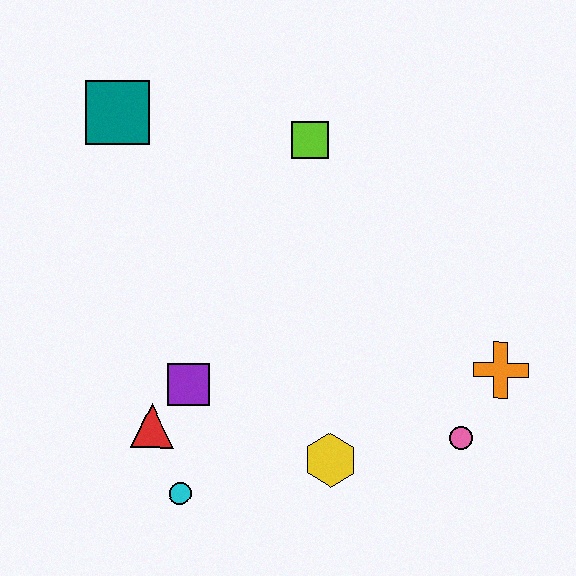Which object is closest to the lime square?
The teal square is closest to the lime square.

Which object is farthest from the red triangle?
The orange cross is farthest from the red triangle.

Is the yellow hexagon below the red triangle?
Yes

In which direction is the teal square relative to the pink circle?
The teal square is to the left of the pink circle.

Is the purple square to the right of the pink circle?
No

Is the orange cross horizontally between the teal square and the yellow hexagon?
No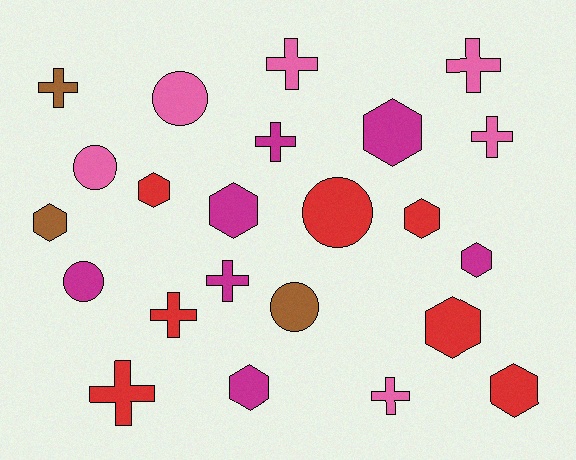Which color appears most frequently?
Magenta, with 7 objects.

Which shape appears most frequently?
Cross, with 9 objects.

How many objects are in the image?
There are 23 objects.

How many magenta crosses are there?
There are 2 magenta crosses.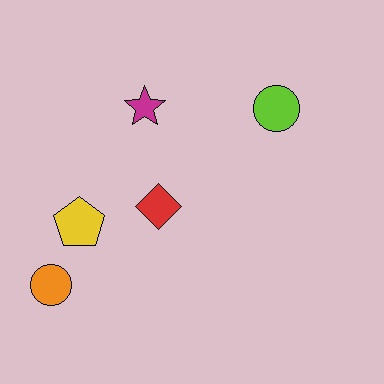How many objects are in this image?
There are 5 objects.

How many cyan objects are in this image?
There are no cyan objects.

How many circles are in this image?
There are 2 circles.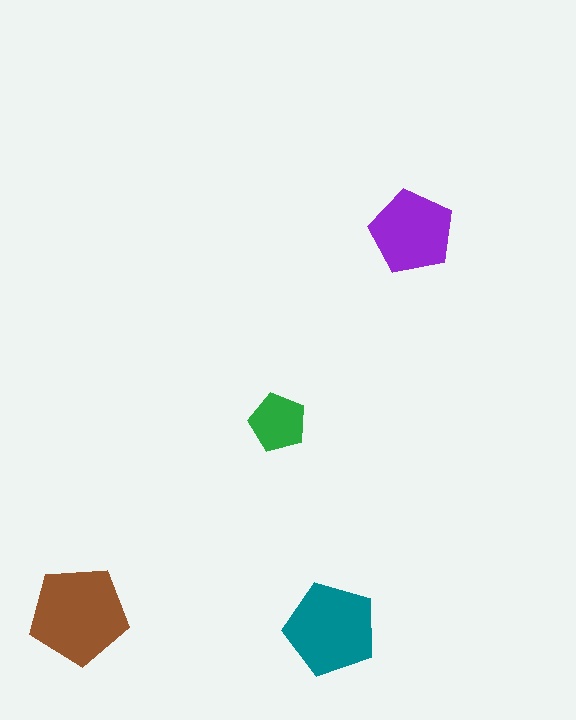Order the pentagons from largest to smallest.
the brown one, the teal one, the purple one, the green one.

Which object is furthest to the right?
The purple pentagon is rightmost.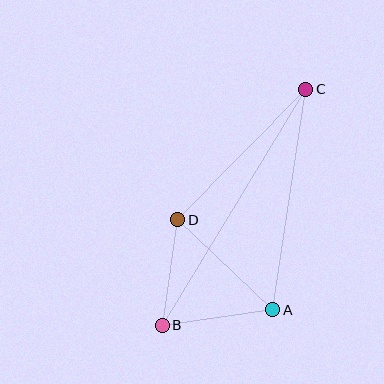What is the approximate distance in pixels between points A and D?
The distance between A and D is approximately 131 pixels.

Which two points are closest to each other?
Points B and D are closest to each other.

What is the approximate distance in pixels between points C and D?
The distance between C and D is approximately 183 pixels.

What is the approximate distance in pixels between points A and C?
The distance between A and C is approximately 223 pixels.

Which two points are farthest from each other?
Points B and C are farthest from each other.